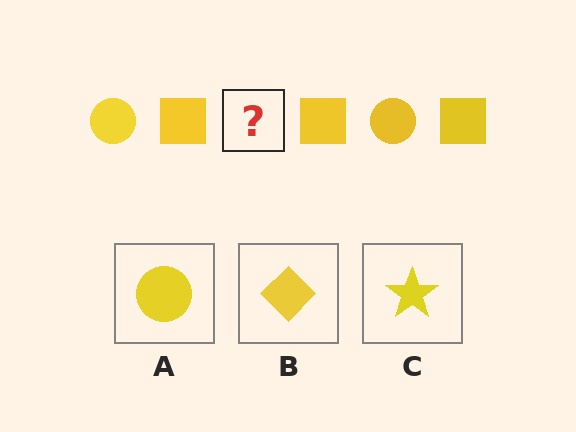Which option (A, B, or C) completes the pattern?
A.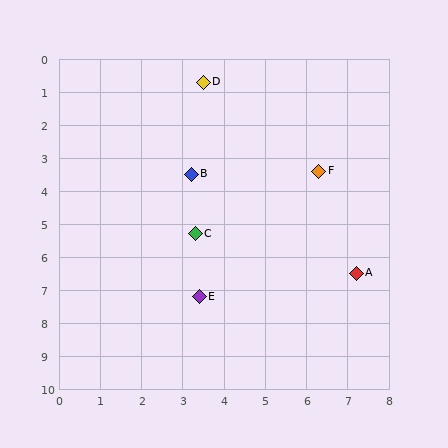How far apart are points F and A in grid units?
Points F and A are about 3.2 grid units apart.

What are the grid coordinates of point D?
Point D is at approximately (3.5, 0.7).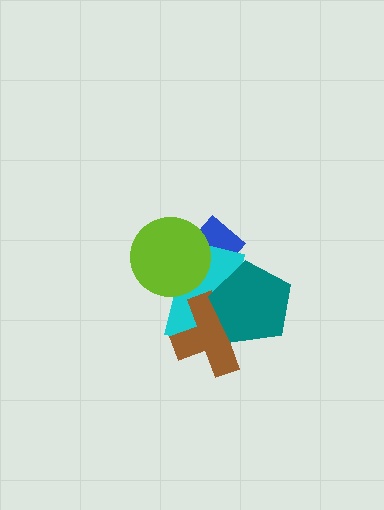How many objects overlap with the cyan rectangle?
4 objects overlap with the cyan rectangle.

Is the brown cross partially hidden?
Yes, it is partially covered by another shape.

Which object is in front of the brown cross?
The teal pentagon is in front of the brown cross.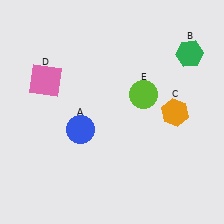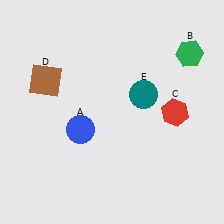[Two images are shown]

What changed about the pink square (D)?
In Image 1, D is pink. In Image 2, it changed to brown.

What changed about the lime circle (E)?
In Image 1, E is lime. In Image 2, it changed to teal.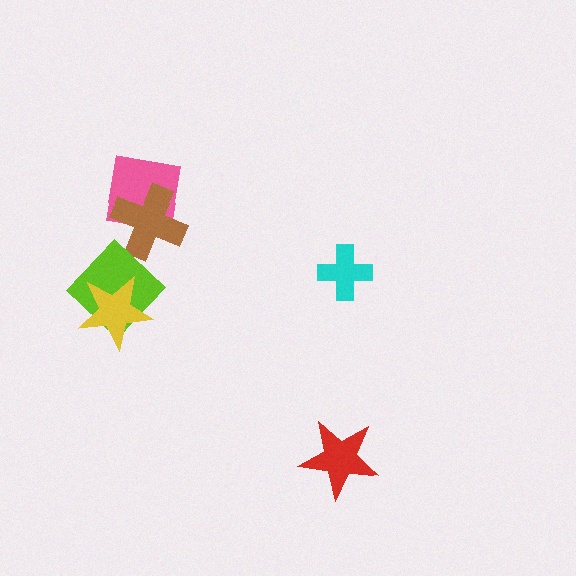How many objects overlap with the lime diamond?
1 object overlaps with the lime diamond.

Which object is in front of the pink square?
The brown cross is in front of the pink square.